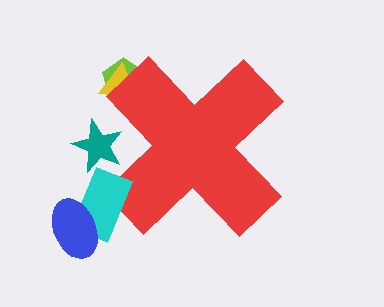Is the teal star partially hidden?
Yes, the teal star is partially hidden behind the red cross.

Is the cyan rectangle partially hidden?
No, the cyan rectangle is fully visible.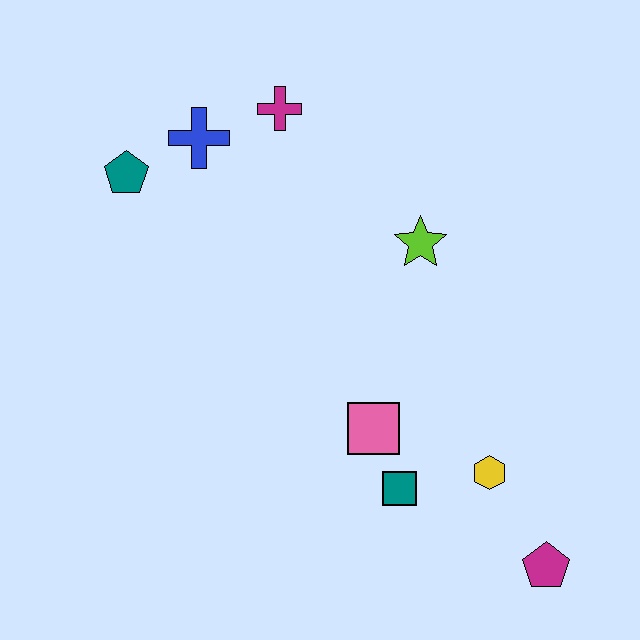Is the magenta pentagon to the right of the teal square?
Yes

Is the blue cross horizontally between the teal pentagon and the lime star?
Yes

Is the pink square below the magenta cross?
Yes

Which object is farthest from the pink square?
The teal pentagon is farthest from the pink square.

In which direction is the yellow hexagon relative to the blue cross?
The yellow hexagon is below the blue cross.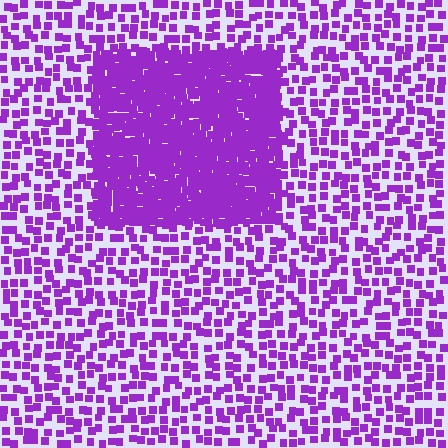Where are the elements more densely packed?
The elements are more densely packed inside the rectangle boundary.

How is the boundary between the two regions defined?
The boundary is defined by a change in element density (approximately 2.9x ratio). All elements are the same color, size, and shape.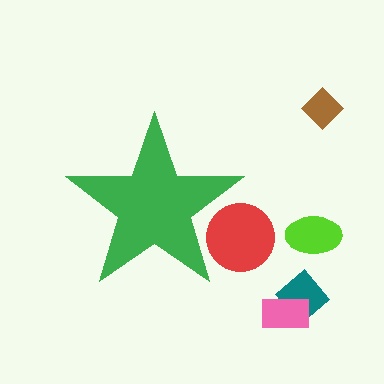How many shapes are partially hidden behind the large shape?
1 shape is partially hidden.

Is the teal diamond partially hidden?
No, the teal diamond is fully visible.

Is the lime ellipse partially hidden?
No, the lime ellipse is fully visible.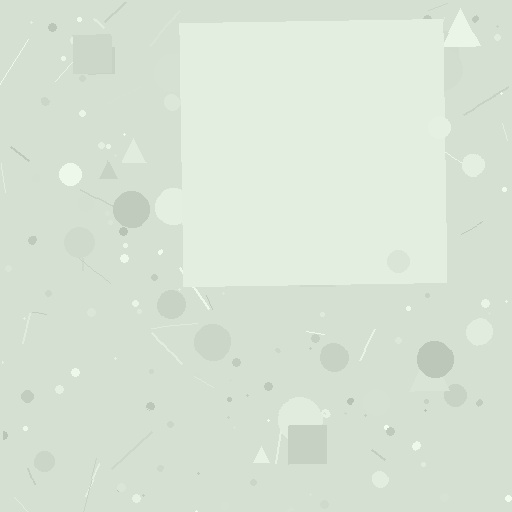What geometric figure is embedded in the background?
A square is embedded in the background.